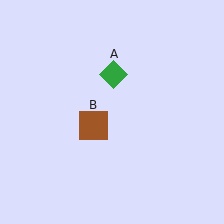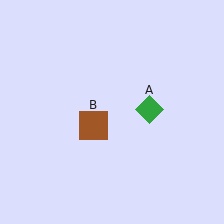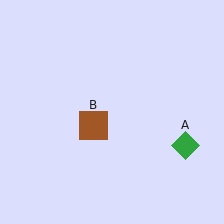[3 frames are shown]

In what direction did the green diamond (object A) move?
The green diamond (object A) moved down and to the right.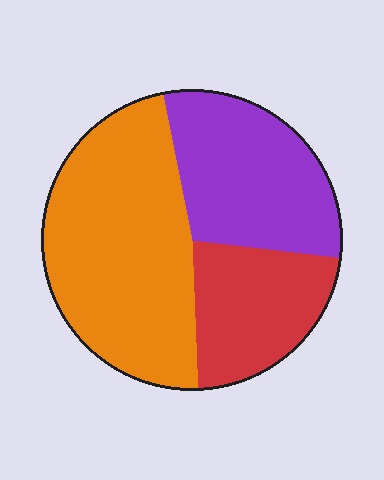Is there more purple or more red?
Purple.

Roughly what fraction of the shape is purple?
Purple covers 30% of the shape.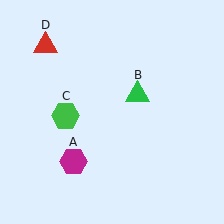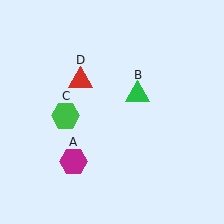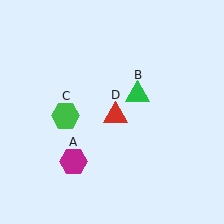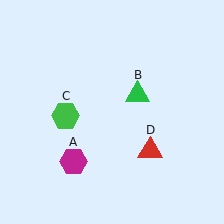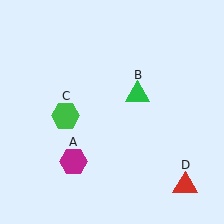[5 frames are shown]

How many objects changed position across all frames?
1 object changed position: red triangle (object D).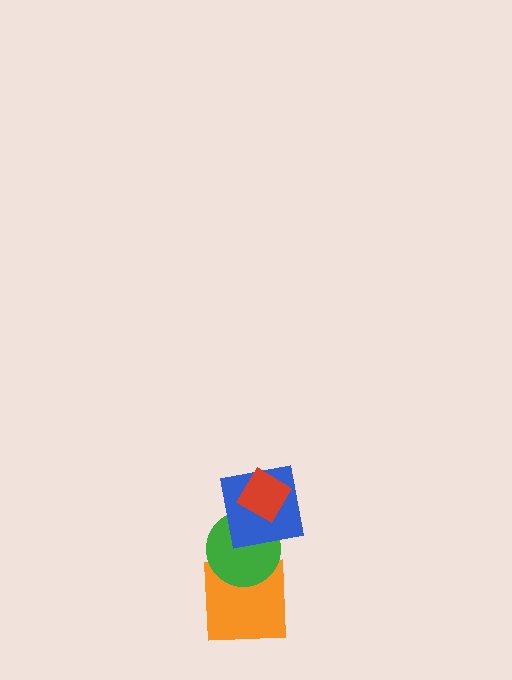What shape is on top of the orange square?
The green circle is on top of the orange square.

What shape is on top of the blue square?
The red diamond is on top of the blue square.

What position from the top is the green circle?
The green circle is 3rd from the top.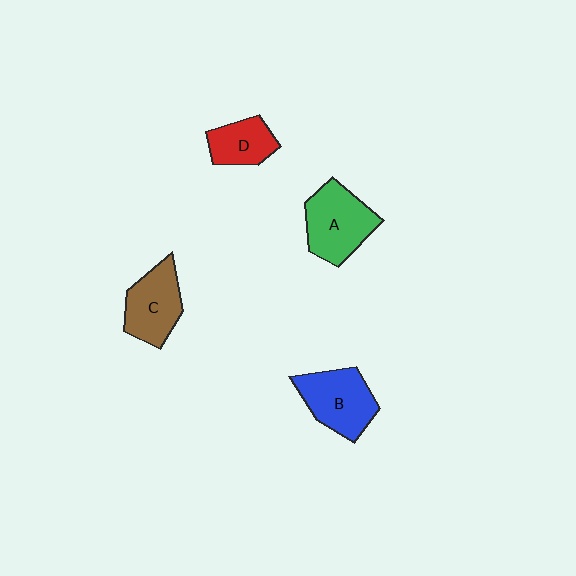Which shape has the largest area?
Shape A (green).